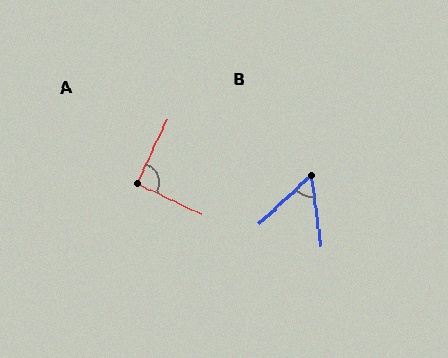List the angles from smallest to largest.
B (54°), A (90°).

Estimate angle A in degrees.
Approximately 90 degrees.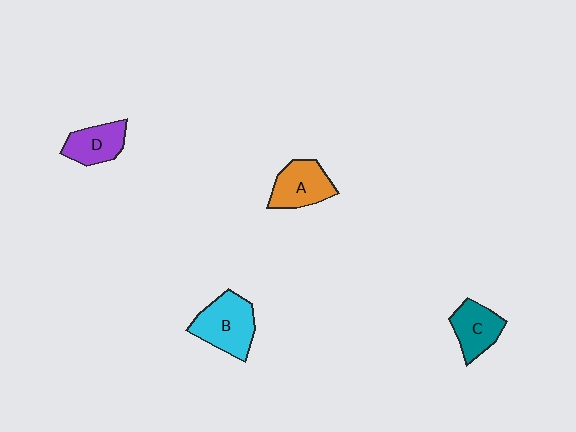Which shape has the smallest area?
Shape D (purple).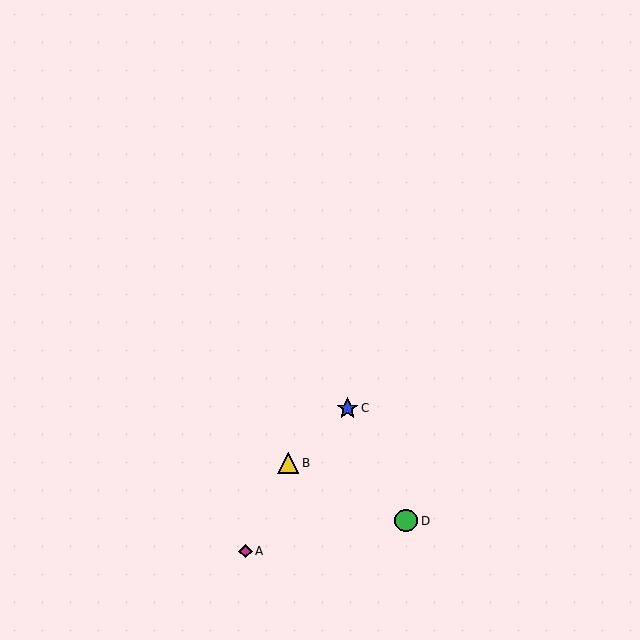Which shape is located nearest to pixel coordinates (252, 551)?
The magenta diamond (labeled A) at (245, 551) is nearest to that location.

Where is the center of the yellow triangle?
The center of the yellow triangle is at (288, 463).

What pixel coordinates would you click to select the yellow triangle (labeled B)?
Click at (288, 463) to select the yellow triangle B.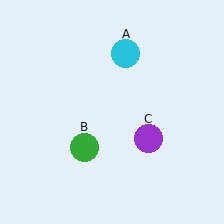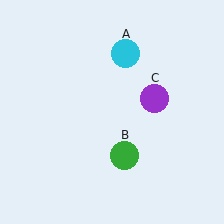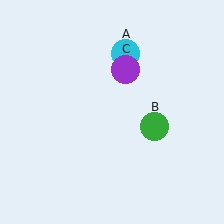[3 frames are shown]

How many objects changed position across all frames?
2 objects changed position: green circle (object B), purple circle (object C).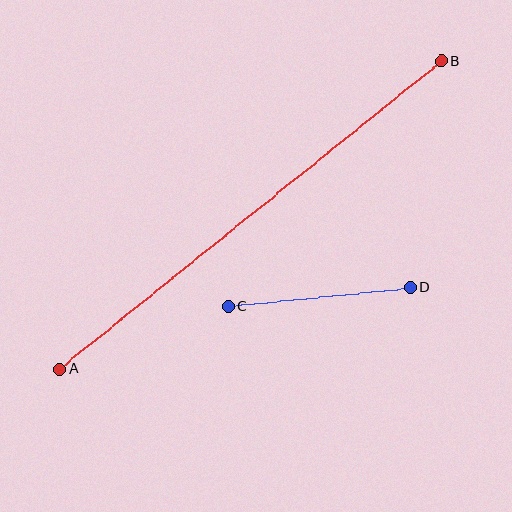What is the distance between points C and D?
The distance is approximately 182 pixels.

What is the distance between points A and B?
The distance is approximately 491 pixels.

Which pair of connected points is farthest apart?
Points A and B are farthest apart.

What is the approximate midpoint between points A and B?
The midpoint is at approximately (250, 215) pixels.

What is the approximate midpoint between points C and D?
The midpoint is at approximately (319, 297) pixels.